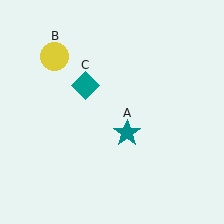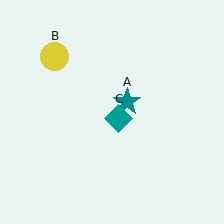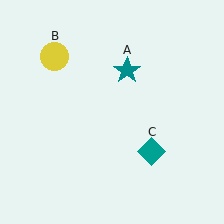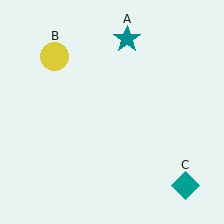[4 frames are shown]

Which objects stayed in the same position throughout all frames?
Yellow circle (object B) remained stationary.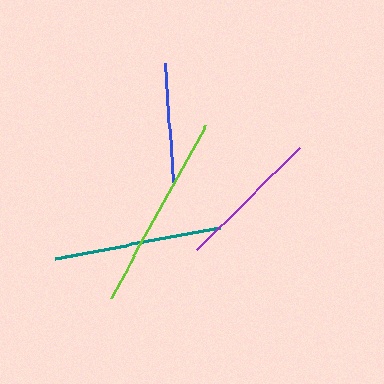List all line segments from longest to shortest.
From longest to shortest: lime, teal, purple, blue.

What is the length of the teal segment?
The teal segment is approximately 169 pixels long.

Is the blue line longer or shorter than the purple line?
The purple line is longer than the blue line.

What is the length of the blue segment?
The blue segment is approximately 119 pixels long.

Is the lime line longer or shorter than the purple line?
The lime line is longer than the purple line.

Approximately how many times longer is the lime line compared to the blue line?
The lime line is approximately 1.6 times the length of the blue line.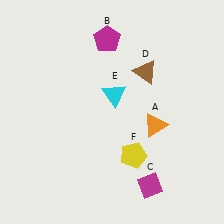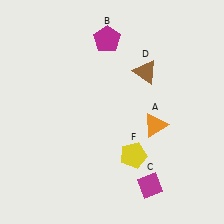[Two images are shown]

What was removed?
The cyan triangle (E) was removed in Image 2.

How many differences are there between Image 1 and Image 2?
There is 1 difference between the two images.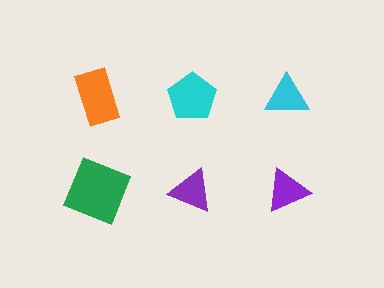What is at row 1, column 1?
An orange rectangle.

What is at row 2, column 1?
A green square.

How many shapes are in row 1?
3 shapes.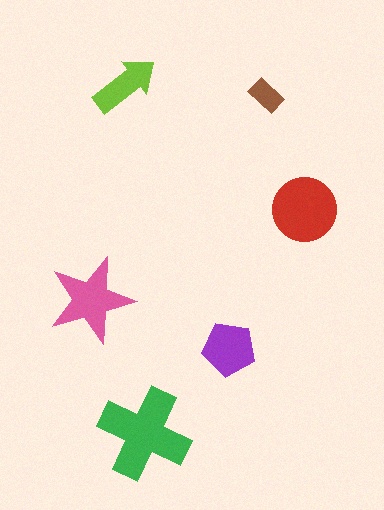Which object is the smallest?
The brown rectangle.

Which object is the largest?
The green cross.